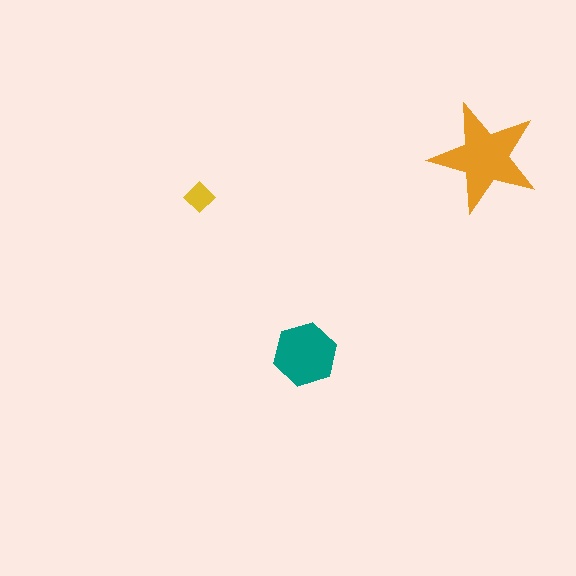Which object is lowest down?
The teal hexagon is bottommost.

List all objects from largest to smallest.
The orange star, the teal hexagon, the yellow diamond.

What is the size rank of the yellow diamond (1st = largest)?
3rd.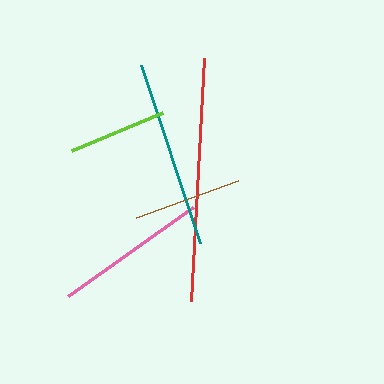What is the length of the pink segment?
The pink segment is approximately 153 pixels long.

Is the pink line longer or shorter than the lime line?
The pink line is longer than the lime line.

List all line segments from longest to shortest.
From longest to shortest: red, teal, pink, brown, lime.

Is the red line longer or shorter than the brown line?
The red line is longer than the brown line.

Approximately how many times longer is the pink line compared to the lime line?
The pink line is approximately 1.6 times the length of the lime line.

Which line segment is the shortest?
The lime line is the shortest at approximately 98 pixels.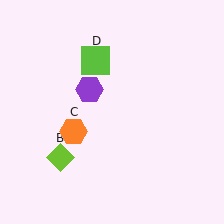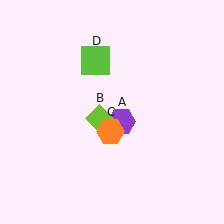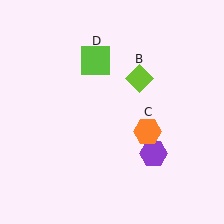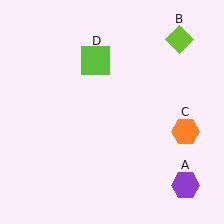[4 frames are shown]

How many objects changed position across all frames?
3 objects changed position: purple hexagon (object A), lime diamond (object B), orange hexagon (object C).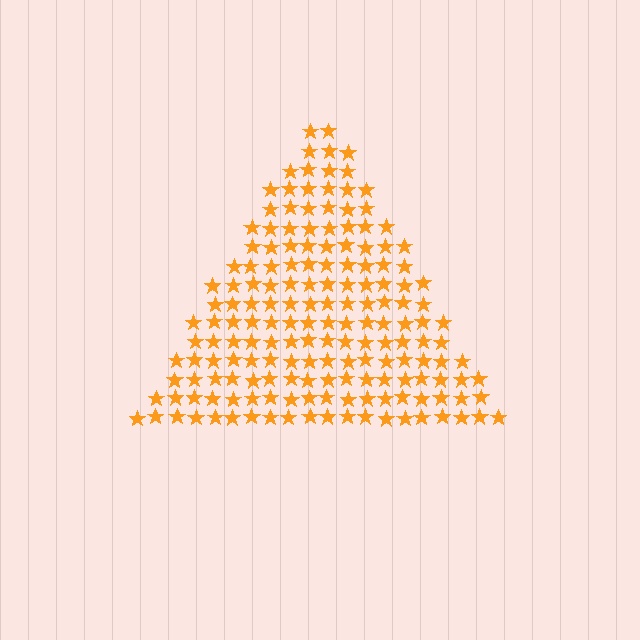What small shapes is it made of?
It is made of small stars.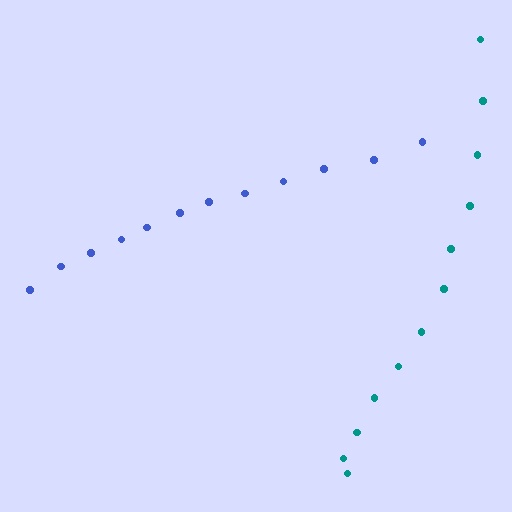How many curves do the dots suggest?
There are 2 distinct paths.